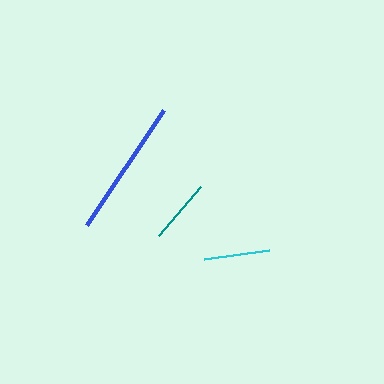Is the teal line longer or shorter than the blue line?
The blue line is longer than the teal line.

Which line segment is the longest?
The blue line is the longest at approximately 139 pixels.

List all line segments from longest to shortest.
From longest to shortest: blue, cyan, teal.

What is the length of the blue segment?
The blue segment is approximately 139 pixels long.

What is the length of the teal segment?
The teal segment is approximately 64 pixels long.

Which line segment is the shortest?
The teal line is the shortest at approximately 64 pixels.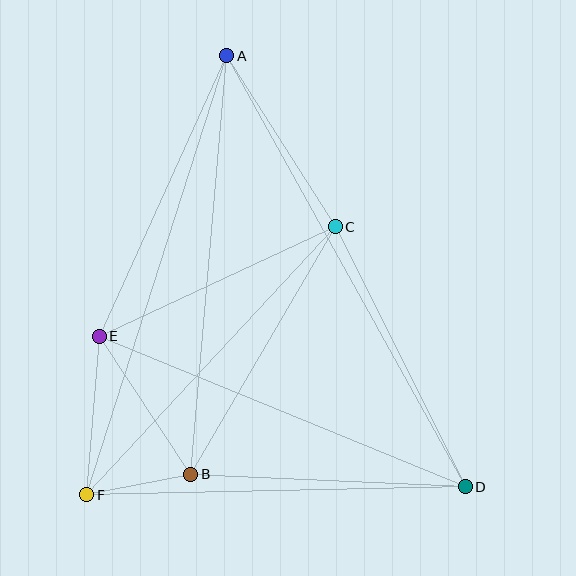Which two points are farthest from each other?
Points A and D are farthest from each other.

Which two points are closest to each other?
Points B and F are closest to each other.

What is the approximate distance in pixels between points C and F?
The distance between C and F is approximately 366 pixels.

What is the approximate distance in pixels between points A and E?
The distance between A and E is approximately 308 pixels.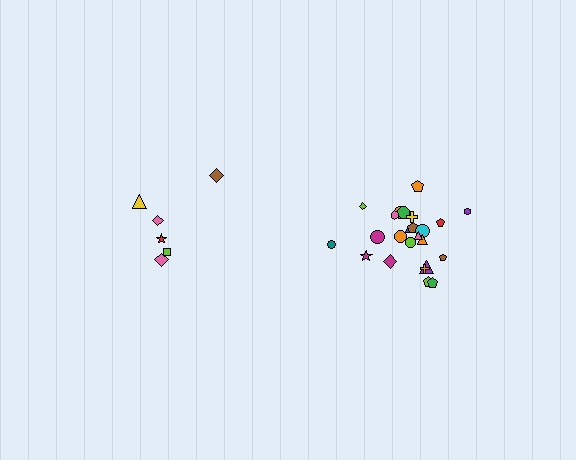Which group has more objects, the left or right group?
The right group.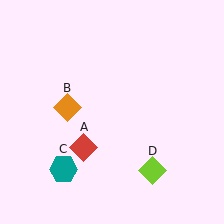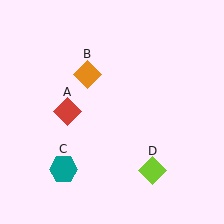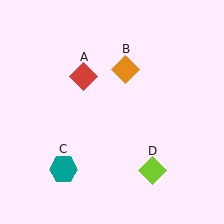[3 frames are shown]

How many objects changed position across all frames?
2 objects changed position: red diamond (object A), orange diamond (object B).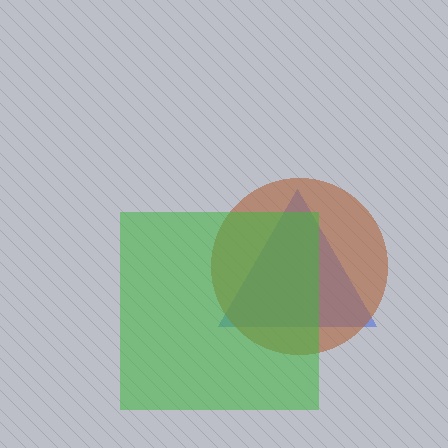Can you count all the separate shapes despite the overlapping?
Yes, there are 3 separate shapes.